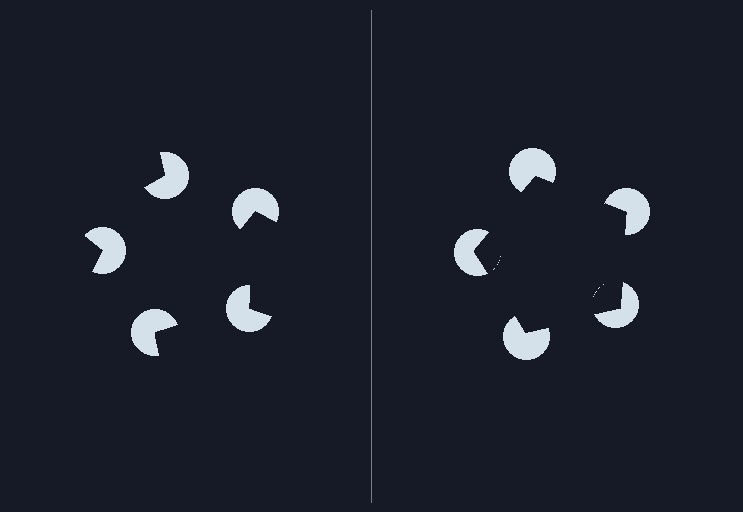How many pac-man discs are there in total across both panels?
10 — 5 on each side.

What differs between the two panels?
The pac-man discs are positioned identically on both sides; only the wedge orientations differ. On the right they align to a pentagon; on the left they are misaligned.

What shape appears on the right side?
An illusory pentagon.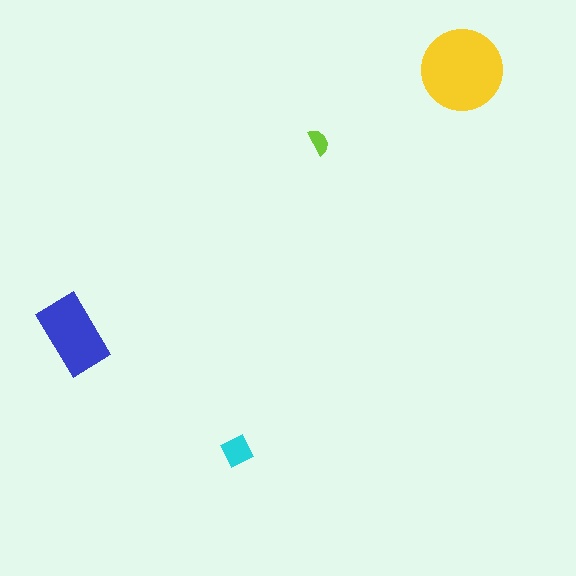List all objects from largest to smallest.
The yellow circle, the blue rectangle, the cyan diamond, the lime semicircle.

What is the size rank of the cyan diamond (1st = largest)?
3rd.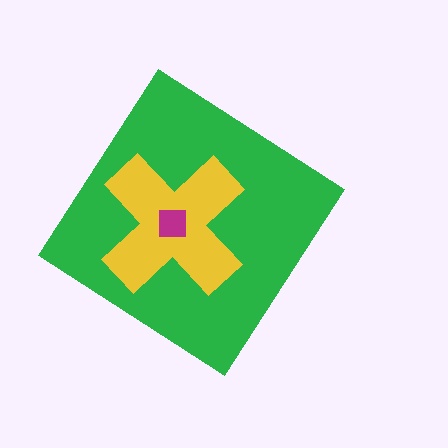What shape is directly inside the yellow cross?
The magenta square.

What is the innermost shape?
The magenta square.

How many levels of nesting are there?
3.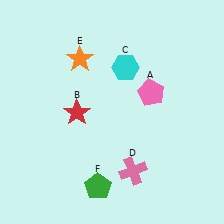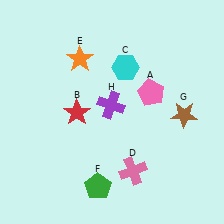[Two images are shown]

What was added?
A brown star (G), a purple cross (H) were added in Image 2.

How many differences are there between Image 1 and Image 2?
There are 2 differences between the two images.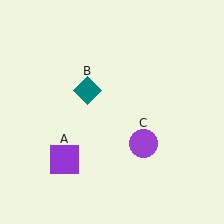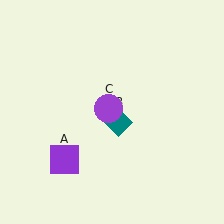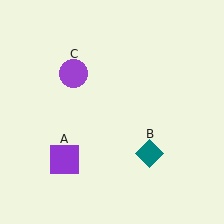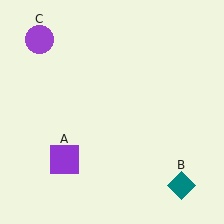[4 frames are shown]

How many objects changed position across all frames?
2 objects changed position: teal diamond (object B), purple circle (object C).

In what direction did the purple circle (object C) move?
The purple circle (object C) moved up and to the left.